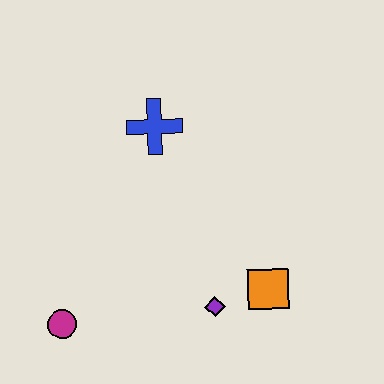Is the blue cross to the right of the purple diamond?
No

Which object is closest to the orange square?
The purple diamond is closest to the orange square.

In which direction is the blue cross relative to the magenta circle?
The blue cross is above the magenta circle.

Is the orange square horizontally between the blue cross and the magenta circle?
No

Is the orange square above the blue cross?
No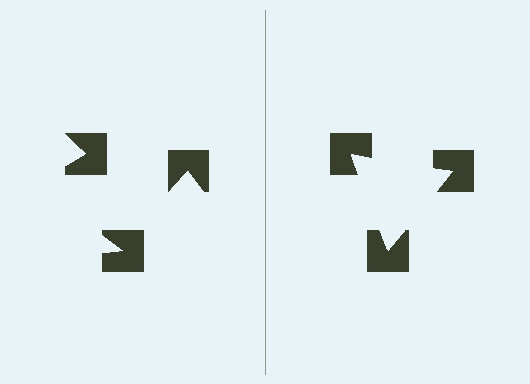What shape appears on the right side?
An illusory triangle.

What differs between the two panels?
The notched squares are positioned identically on both sides; only the wedge orientations differ. On the right they align to a triangle; on the left they are misaligned.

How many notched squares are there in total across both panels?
6 — 3 on each side.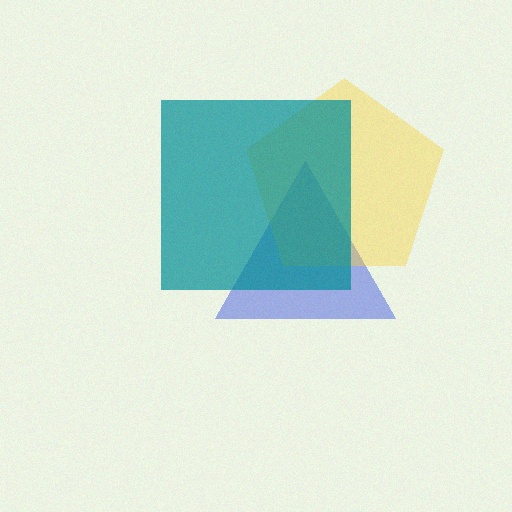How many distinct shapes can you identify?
There are 3 distinct shapes: a blue triangle, a yellow pentagon, a teal square.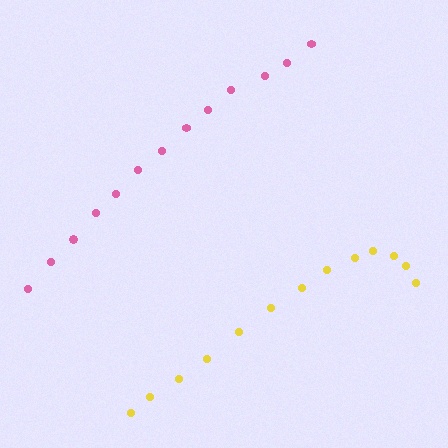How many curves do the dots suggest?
There are 2 distinct paths.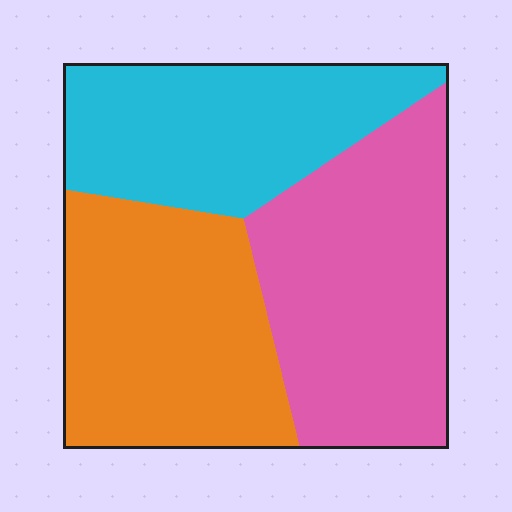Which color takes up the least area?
Cyan, at roughly 30%.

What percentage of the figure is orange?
Orange takes up about one third (1/3) of the figure.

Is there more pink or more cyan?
Pink.